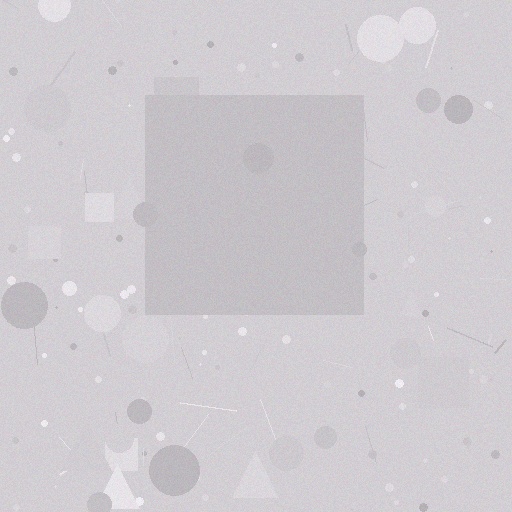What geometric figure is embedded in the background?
A square is embedded in the background.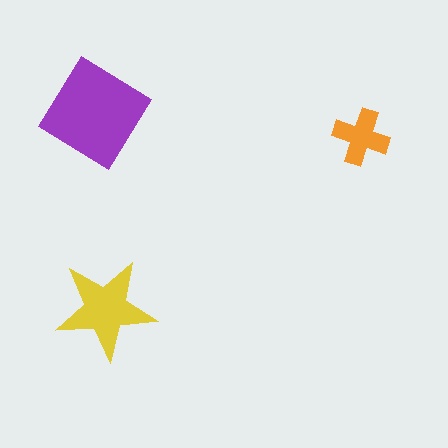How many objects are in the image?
There are 3 objects in the image.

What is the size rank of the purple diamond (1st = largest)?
1st.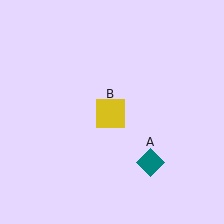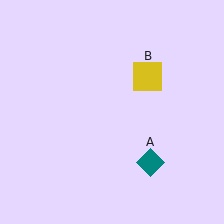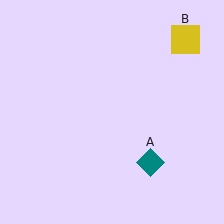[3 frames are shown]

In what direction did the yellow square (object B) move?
The yellow square (object B) moved up and to the right.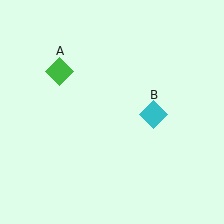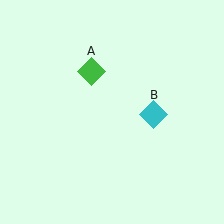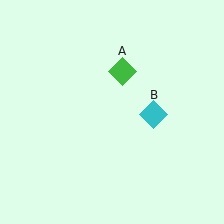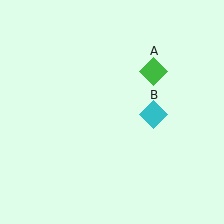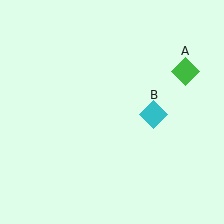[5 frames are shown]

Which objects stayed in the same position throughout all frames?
Cyan diamond (object B) remained stationary.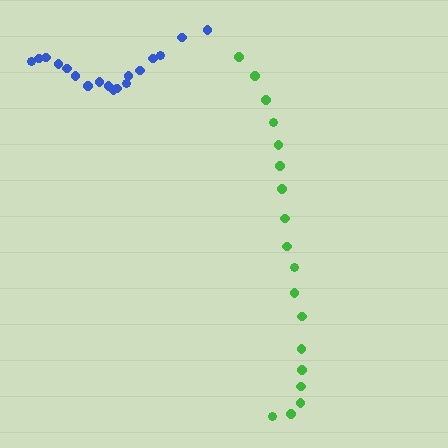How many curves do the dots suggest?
There are 2 distinct paths.